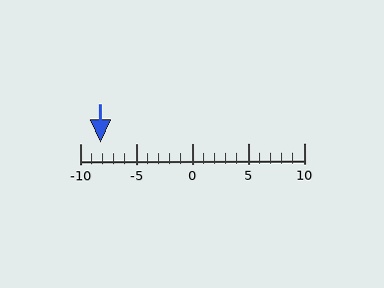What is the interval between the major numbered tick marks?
The major tick marks are spaced 5 units apart.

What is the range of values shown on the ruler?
The ruler shows values from -10 to 10.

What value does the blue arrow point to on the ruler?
The blue arrow points to approximately -8.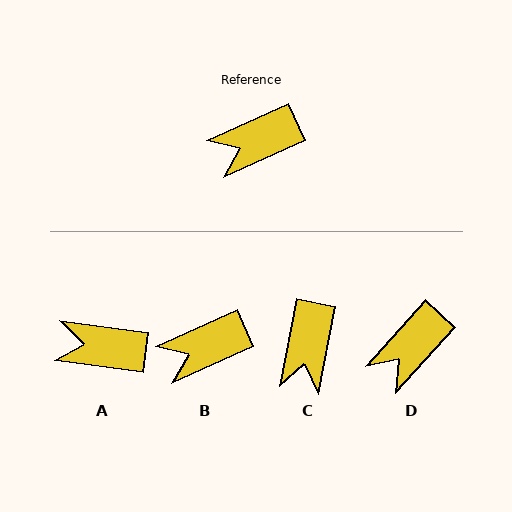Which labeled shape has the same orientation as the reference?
B.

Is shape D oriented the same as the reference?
No, it is off by about 23 degrees.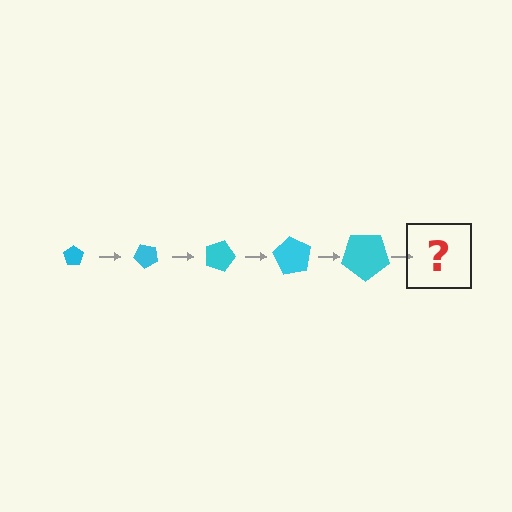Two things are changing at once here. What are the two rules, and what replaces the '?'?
The two rules are that the pentagon grows larger each step and it rotates 45 degrees each step. The '?' should be a pentagon, larger than the previous one and rotated 225 degrees from the start.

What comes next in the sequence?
The next element should be a pentagon, larger than the previous one and rotated 225 degrees from the start.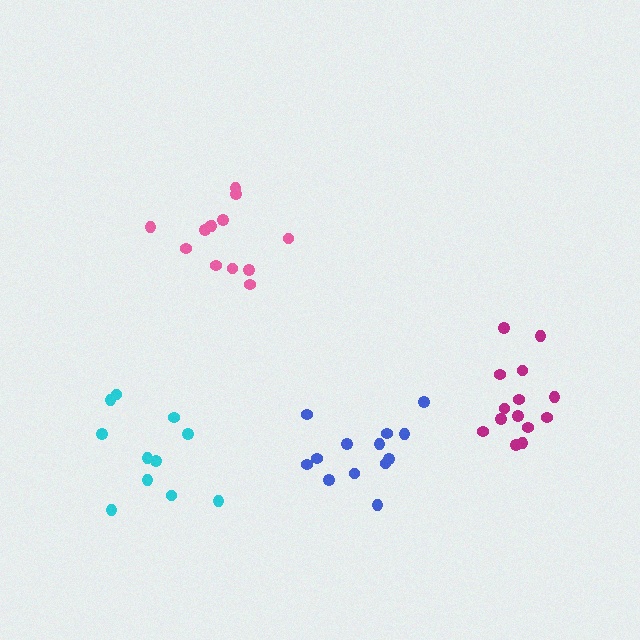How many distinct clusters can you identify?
There are 4 distinct clusters.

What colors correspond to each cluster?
The clusters are colored: cyan, magenta, pink, blue.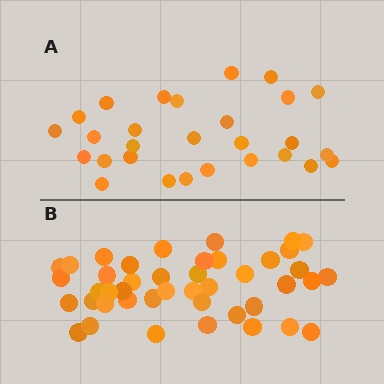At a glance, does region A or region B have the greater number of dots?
Region B (the bottom region) has more dots.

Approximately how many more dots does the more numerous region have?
Region B has approximately 15 more dots than region A.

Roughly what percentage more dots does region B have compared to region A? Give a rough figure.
About 55% more.